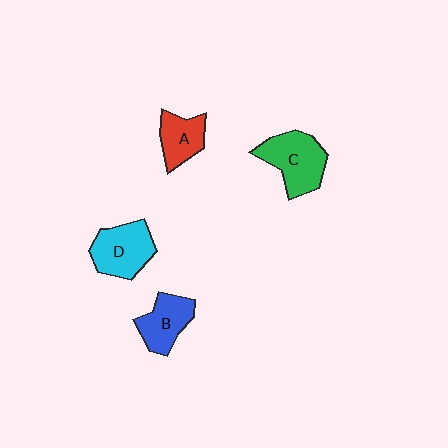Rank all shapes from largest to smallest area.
From largest to smallest: C (green), D (cyan), B (blue), A (red).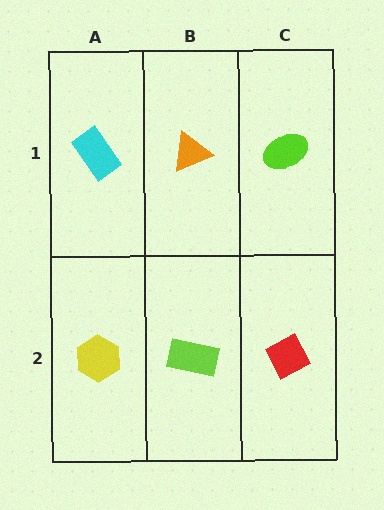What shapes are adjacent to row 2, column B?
An orange triangle (row 1, column B), a yellow hexagon (row 2, column A), a red diamond (row 2, column C).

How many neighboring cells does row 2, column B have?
3.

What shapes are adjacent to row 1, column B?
A lime rectangle (row 2, column B), a cyan rectangle (row 1, column A), a lime ellipse (row 1, column C).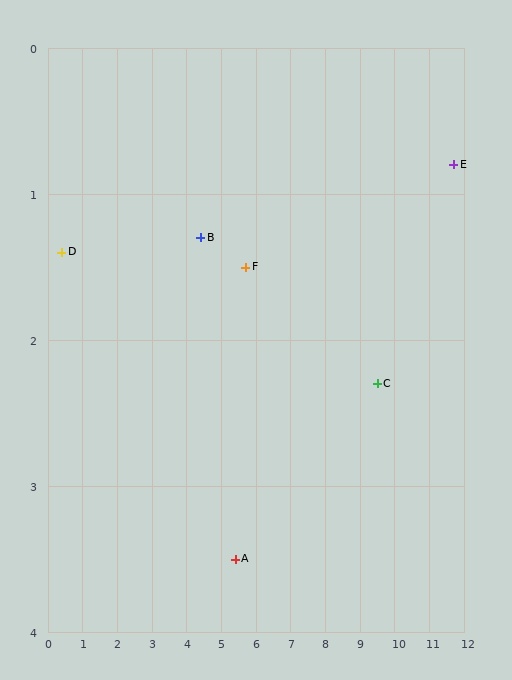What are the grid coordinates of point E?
Point E is at approximately (11.7, 0.8).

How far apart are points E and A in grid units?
Points E and A are about 6.9 grid units apart.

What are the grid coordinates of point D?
Point D is at approximately (0.4, 1.4).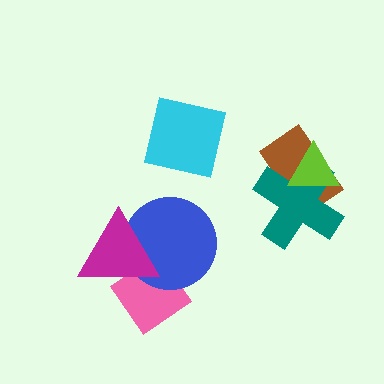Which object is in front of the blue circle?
The magenta triangle is in front of the blue circle.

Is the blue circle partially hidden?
Yes, it is partially covered by another shape.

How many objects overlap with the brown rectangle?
2 objects overlap with the brown rectangle.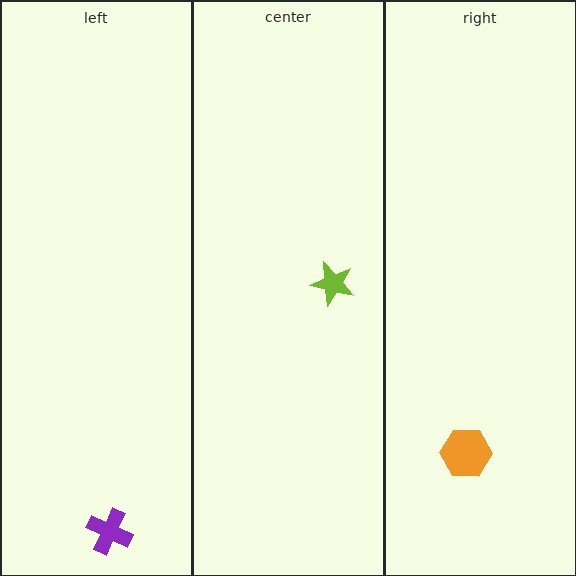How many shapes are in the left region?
1.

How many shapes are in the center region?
1.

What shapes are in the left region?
The purple cross.